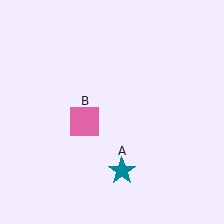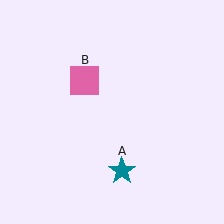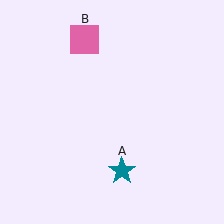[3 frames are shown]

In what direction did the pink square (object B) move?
The pink square (object B) moved up.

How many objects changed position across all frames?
1 object changed position: pink square (object B).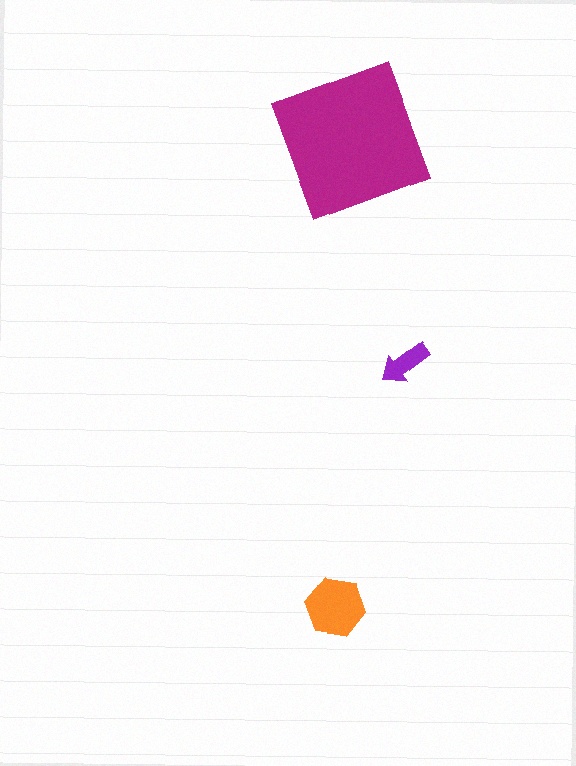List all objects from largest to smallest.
The magenta square, the orange hexagon, the purple arrow.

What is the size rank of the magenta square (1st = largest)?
1st.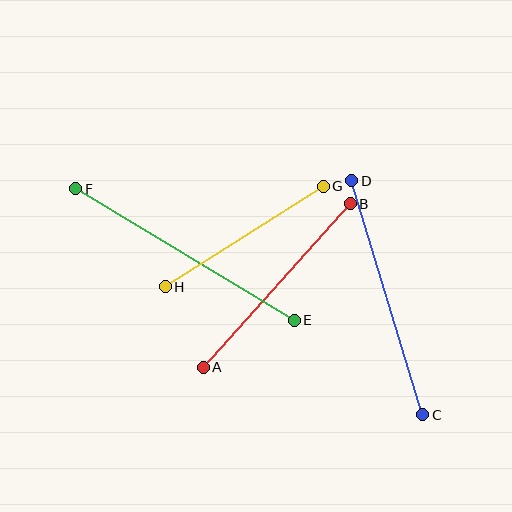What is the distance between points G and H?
The distance is approximately 187 pixels.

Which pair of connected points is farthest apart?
Points E and F are farthest apart.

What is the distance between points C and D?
The distance is approximately 245 pixels.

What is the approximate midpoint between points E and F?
The midpoint is at approximately (185, 255) pixels.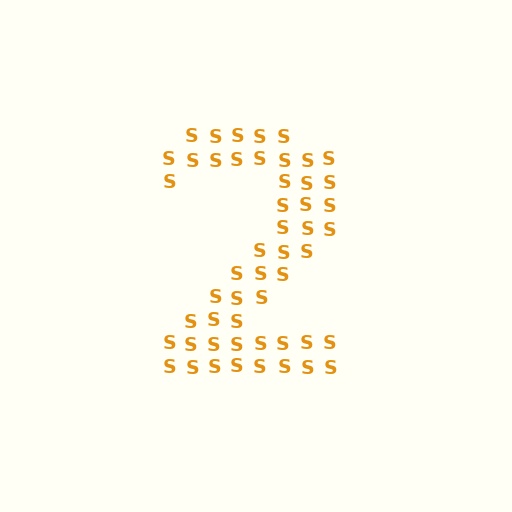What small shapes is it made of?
It is made of small letter S's.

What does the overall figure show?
The overall figure shows the digit 2.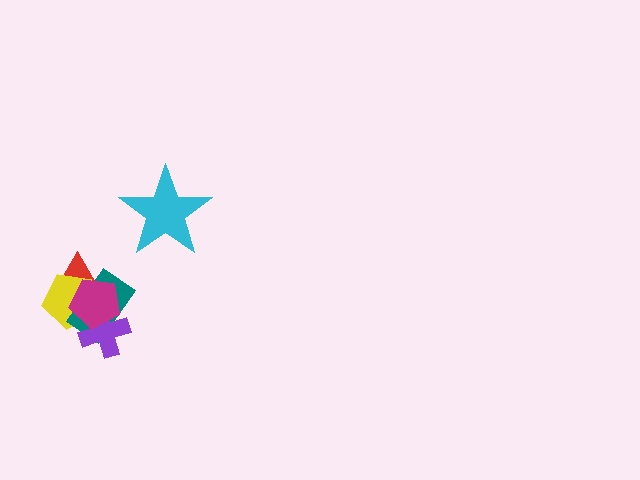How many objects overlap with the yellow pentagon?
4 objects overlap with the yellow pentagon.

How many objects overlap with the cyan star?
0 objects overlap with the cyan star.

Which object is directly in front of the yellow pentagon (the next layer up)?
The teal rectangle is directly in front of the yellow pentagon.